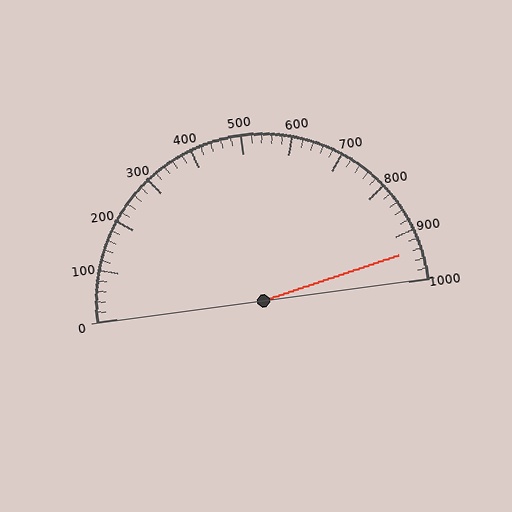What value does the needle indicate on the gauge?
The needle indicates approximately 940.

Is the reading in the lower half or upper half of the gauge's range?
The reading is in the upper half of the range (0 to 1000).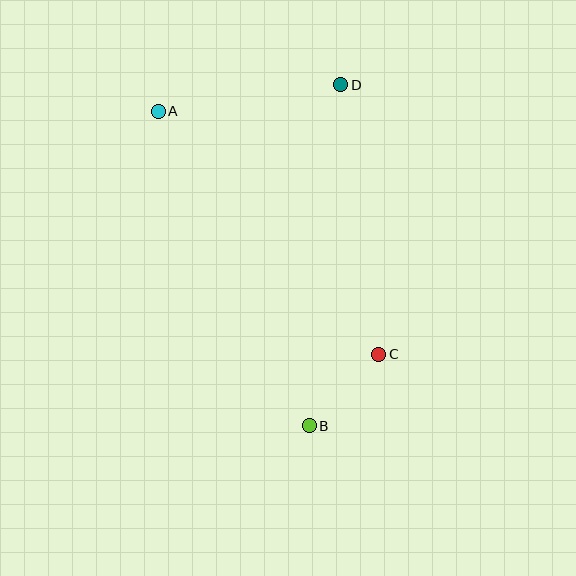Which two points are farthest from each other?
Points A and B are farthest from each other.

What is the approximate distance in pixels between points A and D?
The distance between A and D is approximately 185 pixels.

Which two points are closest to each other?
Points B and C are closest to each other.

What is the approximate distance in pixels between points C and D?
The distance between C and D is approximately 272 pixels.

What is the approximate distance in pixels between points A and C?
The distance between A and C is approximately 328 pixels.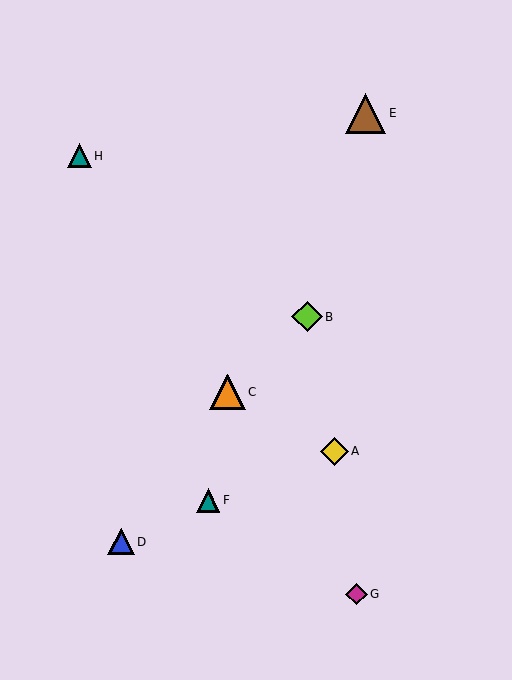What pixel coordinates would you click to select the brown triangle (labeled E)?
Click at (366, 113) to select the brown triangle E.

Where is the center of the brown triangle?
The center of the brown triangle is at (366, 113).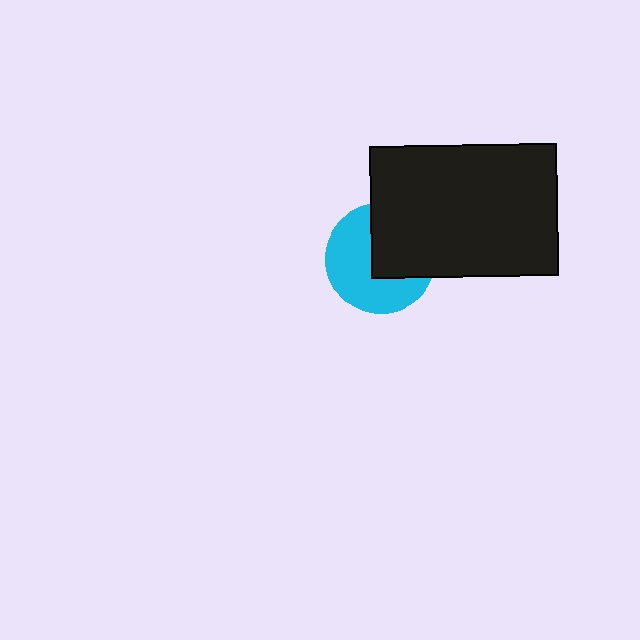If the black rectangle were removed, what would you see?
You would see the complete cyan circle.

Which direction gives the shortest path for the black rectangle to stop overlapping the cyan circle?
Moving toward the upper-right gives the shortest separation.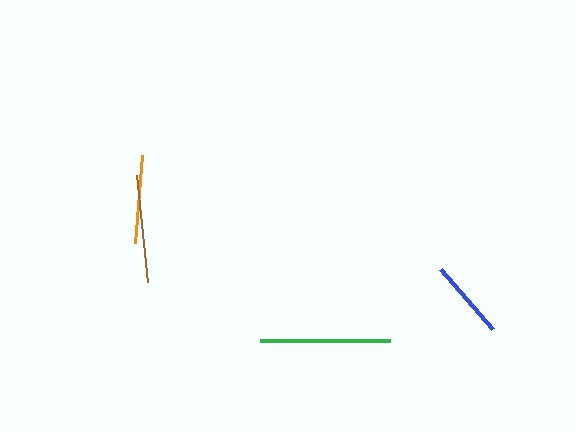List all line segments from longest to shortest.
From longest to shortest: green, brown, orange, blue.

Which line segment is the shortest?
The blue line is the shortest at approximately 79 pixels.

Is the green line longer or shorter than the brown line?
The green line is longer than the brown line.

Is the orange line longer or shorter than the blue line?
The orange line is longer than the blue line.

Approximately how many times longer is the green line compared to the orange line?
The green line is approximately 1.5 times the length of the orange line.